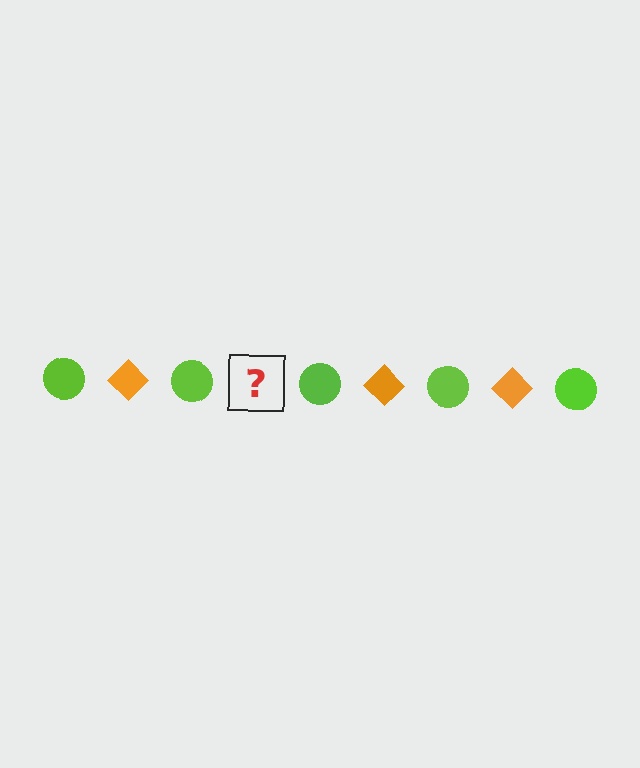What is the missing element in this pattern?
The missing element is an orange diamond.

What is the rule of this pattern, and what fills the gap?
The rule is that the pattern alternates between lime circle and orange diamond. The gap should be filled with an orange diamond.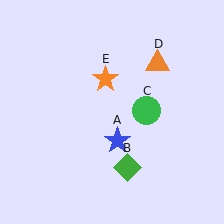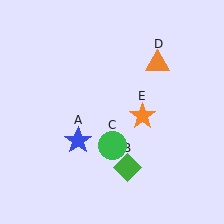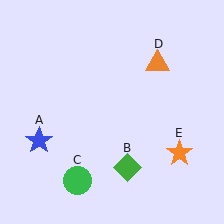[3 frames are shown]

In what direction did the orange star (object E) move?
The orange star (object E) moved down and to the right.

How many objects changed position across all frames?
3 objects changed position: blue star (object A), green circle (object C), orange star (object E).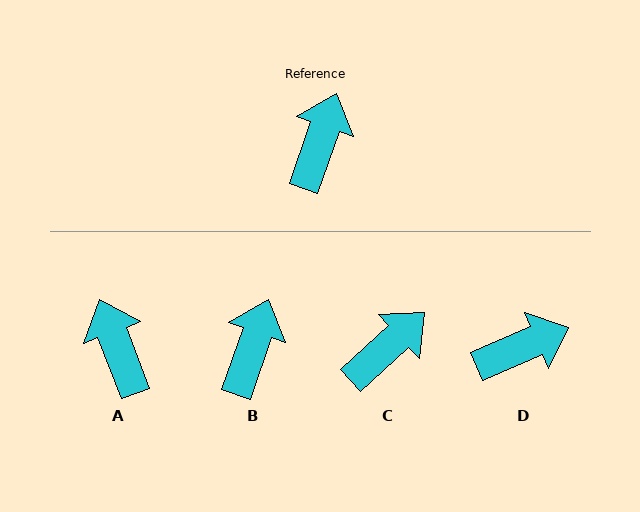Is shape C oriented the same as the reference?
No, it is off by about 29 degrees.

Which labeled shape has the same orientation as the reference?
B.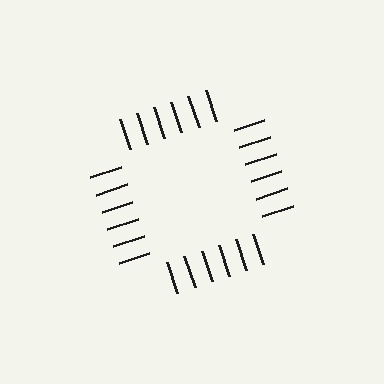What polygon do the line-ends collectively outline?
An illusory square — the line segments terminate on its edges but no continuous stroke is drawn.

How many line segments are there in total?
24 — 6 along each of the 4 edges.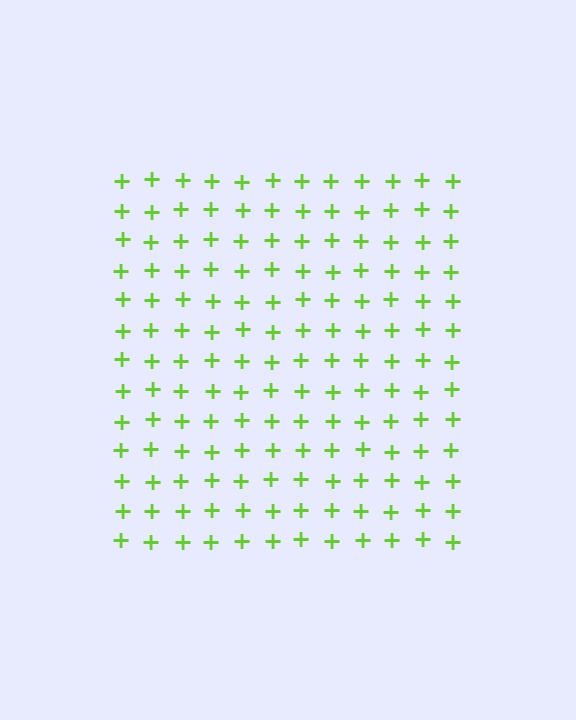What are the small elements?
The small elements are plus signs.